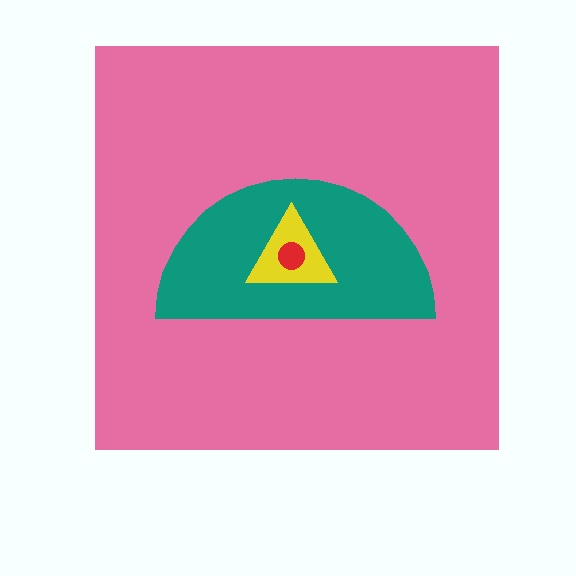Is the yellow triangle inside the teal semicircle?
Yes.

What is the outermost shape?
The pink square.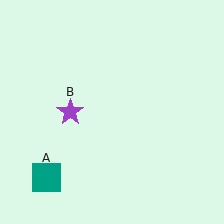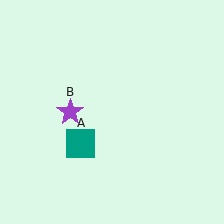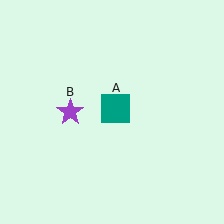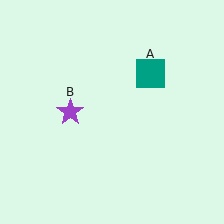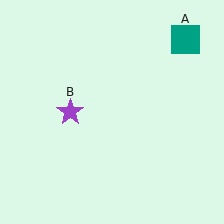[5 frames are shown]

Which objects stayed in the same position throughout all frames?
Purple star (object B) remained stationary.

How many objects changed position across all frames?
1 object changed position: teal square (object A).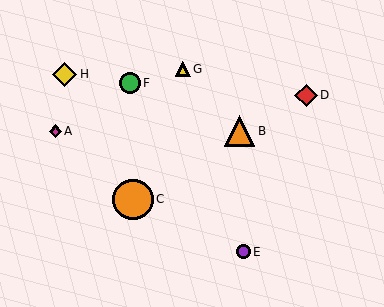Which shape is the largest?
The orange circle (labeled C) is the largest.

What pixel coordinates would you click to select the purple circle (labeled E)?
Click at (243, 252) to select the purple circle E.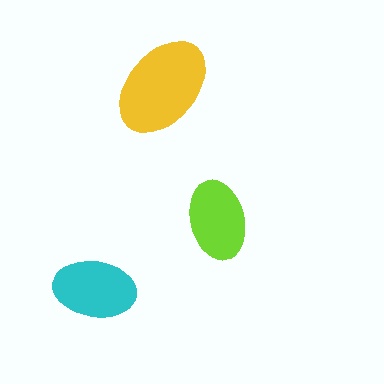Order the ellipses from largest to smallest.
the yellow one, the cyan one, the lime one.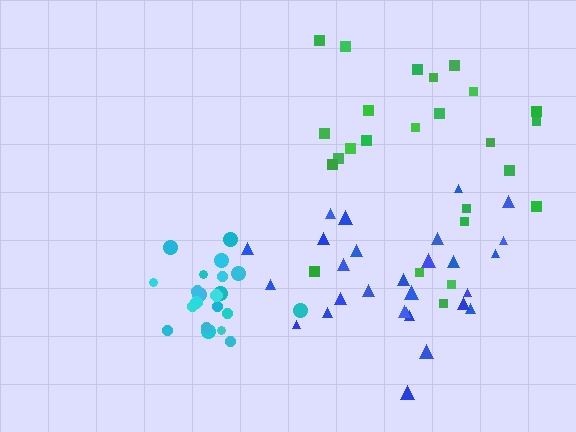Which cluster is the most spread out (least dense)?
Green.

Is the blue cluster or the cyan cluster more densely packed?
Cyan.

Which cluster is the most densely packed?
Cyan.